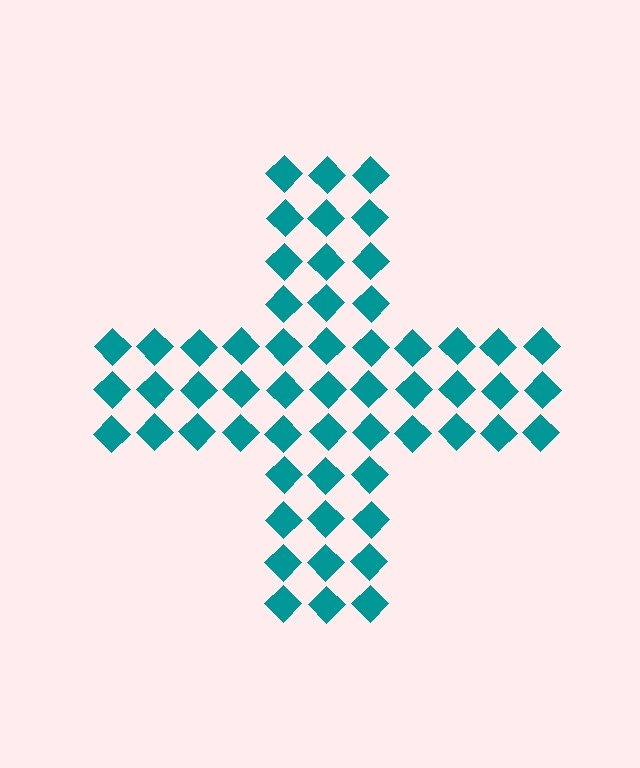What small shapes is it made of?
It is made of small diamonds.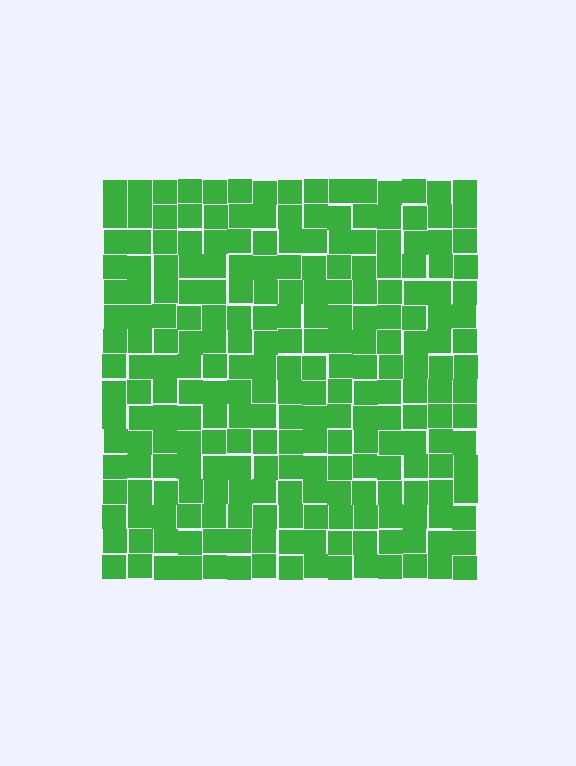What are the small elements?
The small elements are squares.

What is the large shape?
The large shape is a square.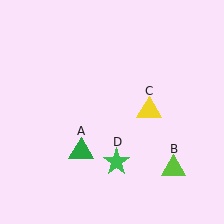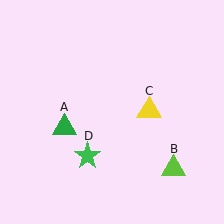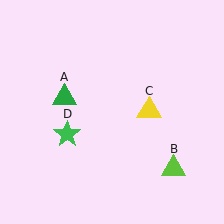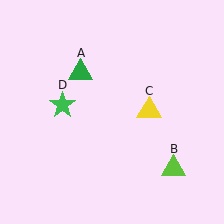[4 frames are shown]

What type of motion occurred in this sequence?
The green triangle (object A), green star (object D) rotated clockwise around the center of the scene.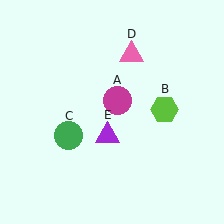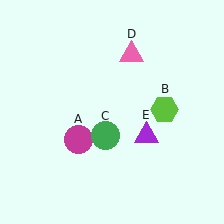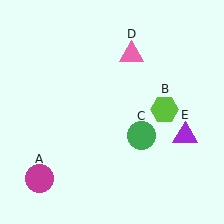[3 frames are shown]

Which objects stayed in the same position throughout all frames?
Lime hexagon (object B) and pink triangle (object D) remained stationary.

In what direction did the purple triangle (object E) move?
The purple triangle (object E) moved right.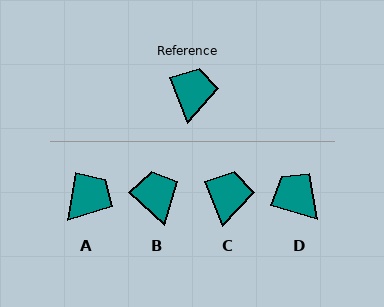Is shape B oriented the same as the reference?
No, it is off by about 26 degrees.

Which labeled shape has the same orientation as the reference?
C.